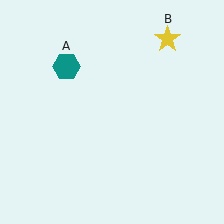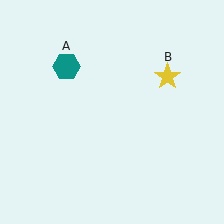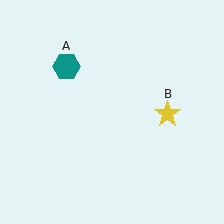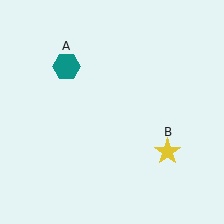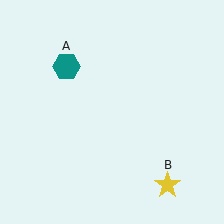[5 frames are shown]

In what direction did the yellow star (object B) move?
The yellow star (object B) moved down.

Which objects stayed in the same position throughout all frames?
Teal hexagon (object A) remained stationary.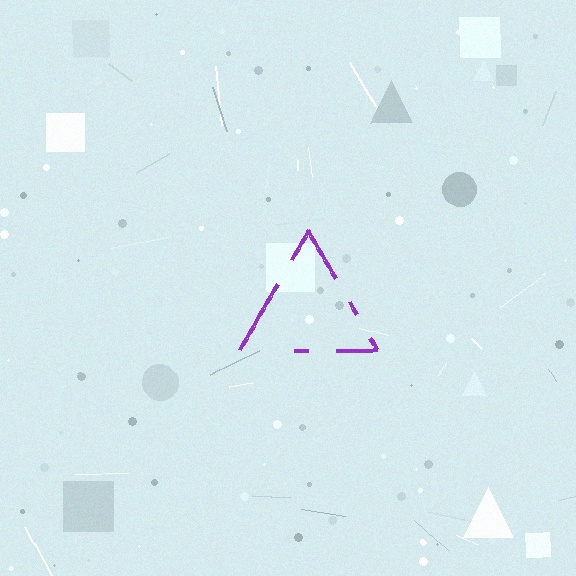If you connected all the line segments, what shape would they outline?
They would outline a triangle.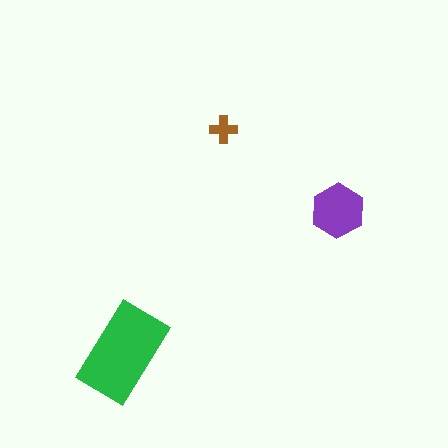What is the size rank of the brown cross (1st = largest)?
3rd.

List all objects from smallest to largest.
The brown cross, the purple hexagon, the green rectangle.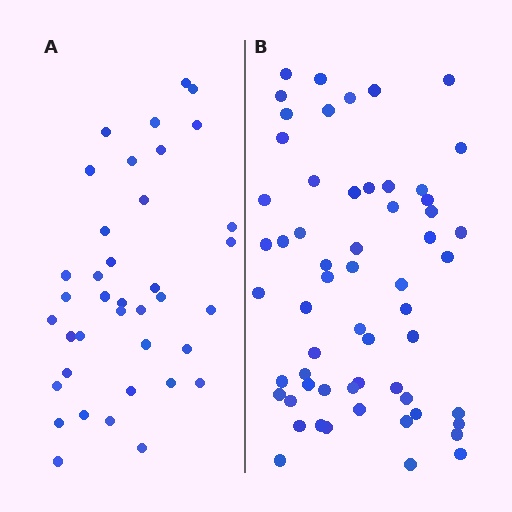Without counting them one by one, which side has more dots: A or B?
Region B (the right region) has more dots.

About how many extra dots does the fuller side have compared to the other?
Region B has approximately 20 more dots than region A.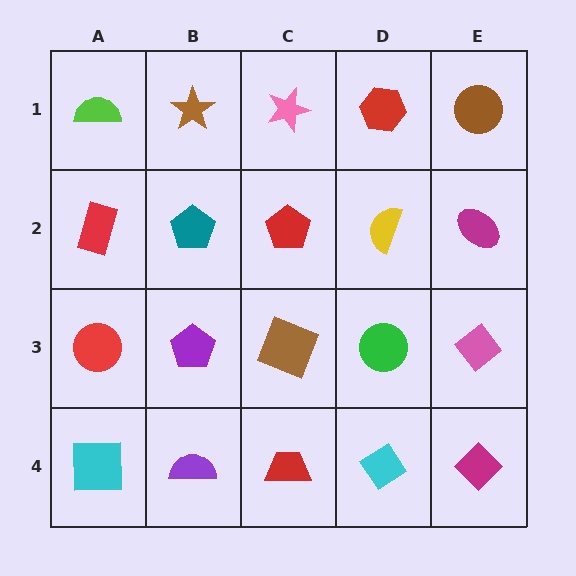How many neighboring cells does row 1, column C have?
3.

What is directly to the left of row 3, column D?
A brown square.